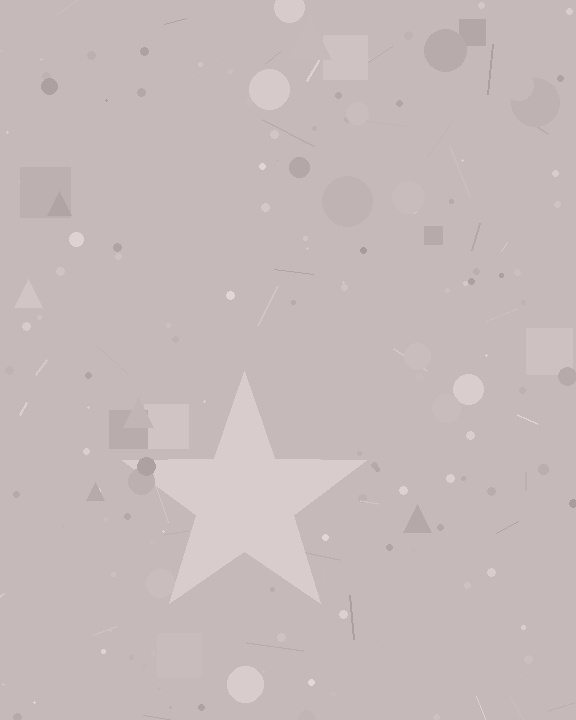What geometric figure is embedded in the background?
A star is embedded in the background.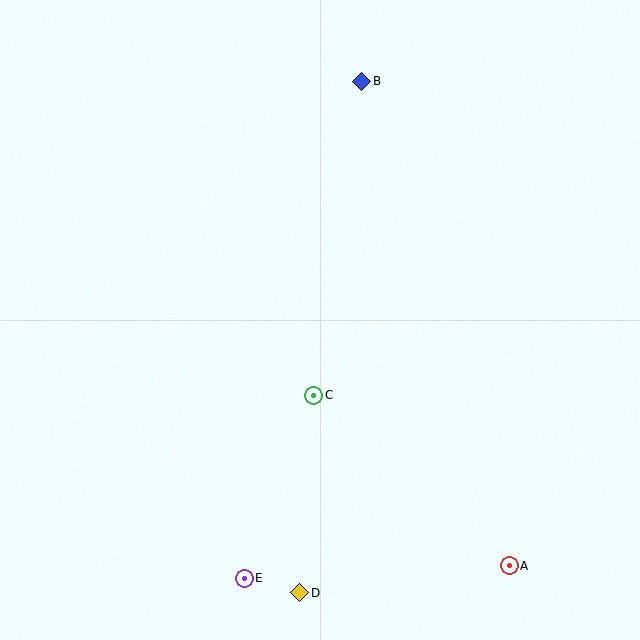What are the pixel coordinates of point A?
Point A is at (509, 566).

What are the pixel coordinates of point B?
Point B is at (362, 81).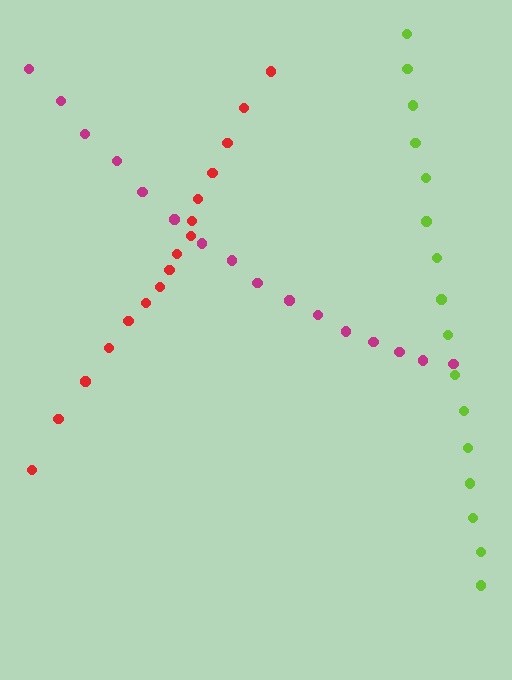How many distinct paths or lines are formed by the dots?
There are 3 distinct paths.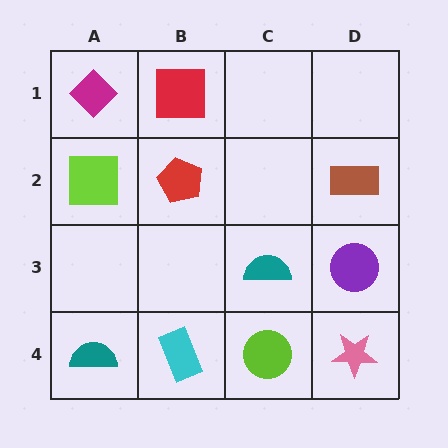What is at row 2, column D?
A brown rectangle.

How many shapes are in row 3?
2 shapes.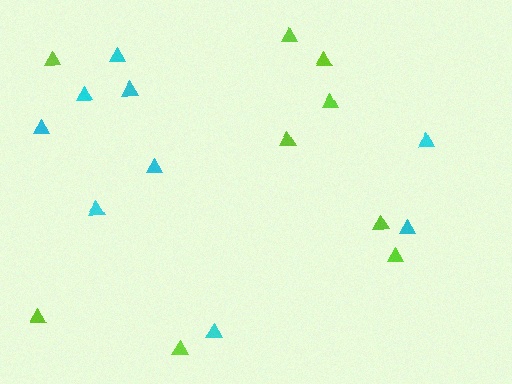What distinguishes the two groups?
There are 2 groups: one group of lime triangles (9) and one group of cyan triangles (9).